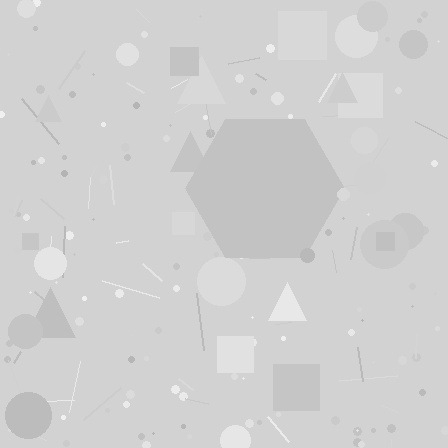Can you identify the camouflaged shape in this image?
The camouflaged shape is a hexagon.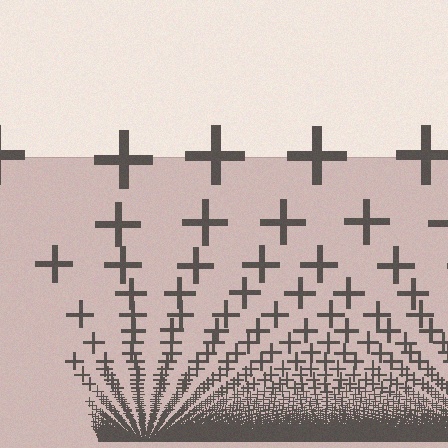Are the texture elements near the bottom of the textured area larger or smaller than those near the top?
Smaller. The gradient is inverted — elements near the bottom are smaller and denser.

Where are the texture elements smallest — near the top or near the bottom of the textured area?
Near the bottom.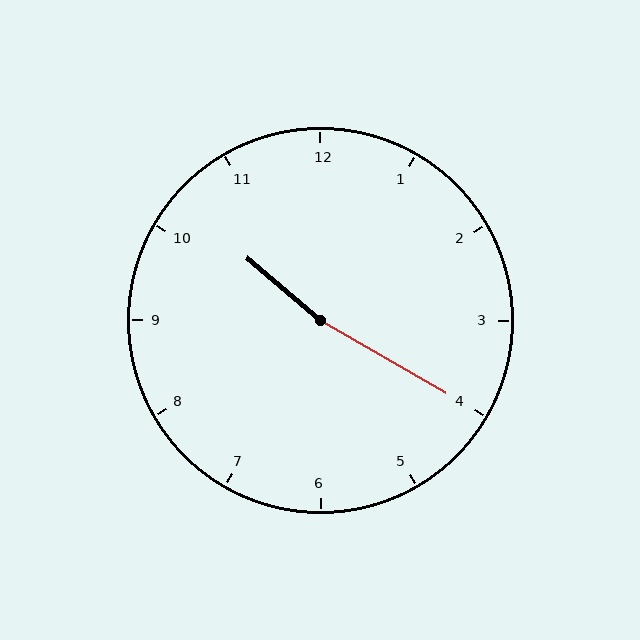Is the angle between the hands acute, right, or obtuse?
It is obtuse.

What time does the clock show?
10:20.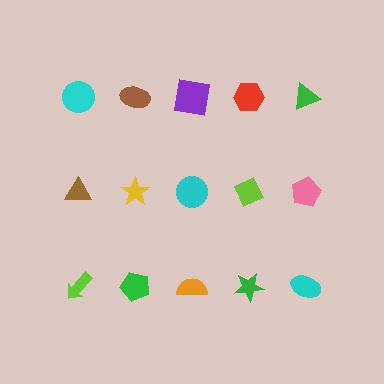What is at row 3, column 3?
An orange semicircle.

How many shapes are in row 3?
5 shapes.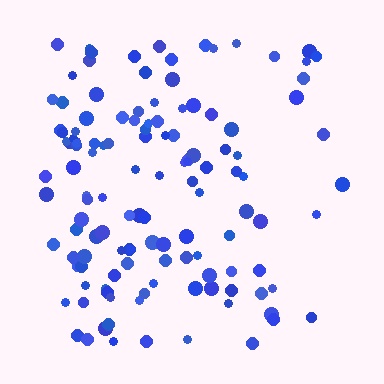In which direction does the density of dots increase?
From right to left, with the left side densest.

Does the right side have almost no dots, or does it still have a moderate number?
Still a moderate number, just noticeably fewer than the left.